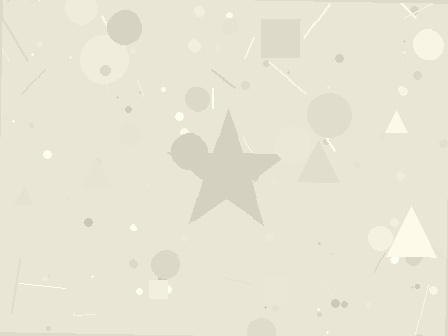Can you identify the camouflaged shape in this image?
The camouflaged shape is a star.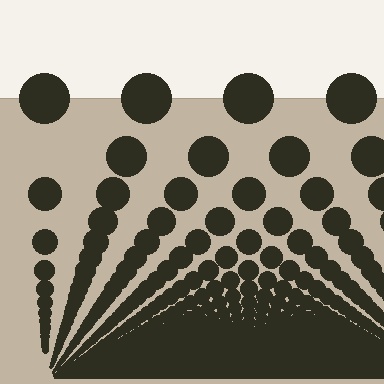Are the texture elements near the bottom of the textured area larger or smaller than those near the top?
Smaller. The gradient is inverted — elements near the bottom are smaller and denser.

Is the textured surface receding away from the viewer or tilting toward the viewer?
The surface appears to tilt toward the viewer. Texture elements get larger and sparser toward the top.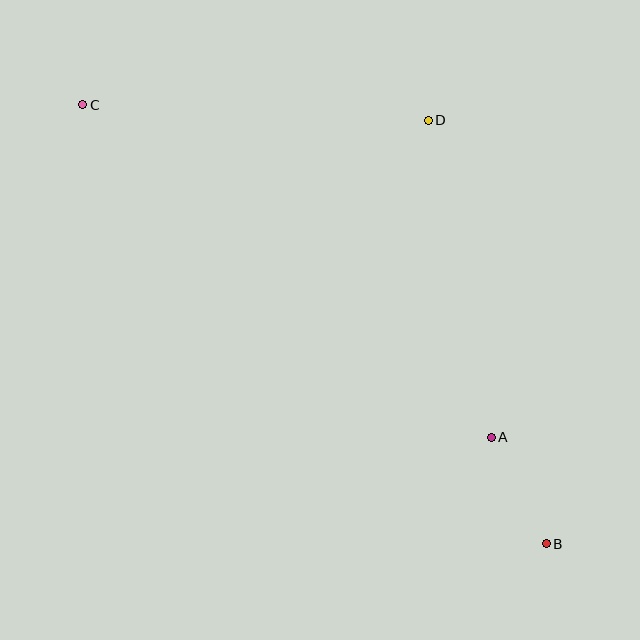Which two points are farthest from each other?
Points B and C are farthest from each other.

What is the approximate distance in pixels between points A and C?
The distance between A and C is approximately 527 pixels.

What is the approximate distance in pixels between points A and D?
The distance between A and D is approximately 323 pixels.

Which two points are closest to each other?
Points A and B are closest to each other.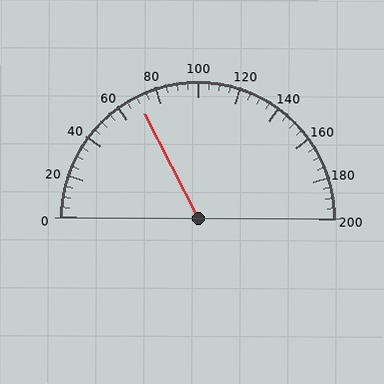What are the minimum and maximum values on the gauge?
The gauge ranges from 0 to 200.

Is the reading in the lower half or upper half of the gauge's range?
The reading is in the lower half of the range (0 to 200).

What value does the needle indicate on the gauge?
The needle indicates approximately 70.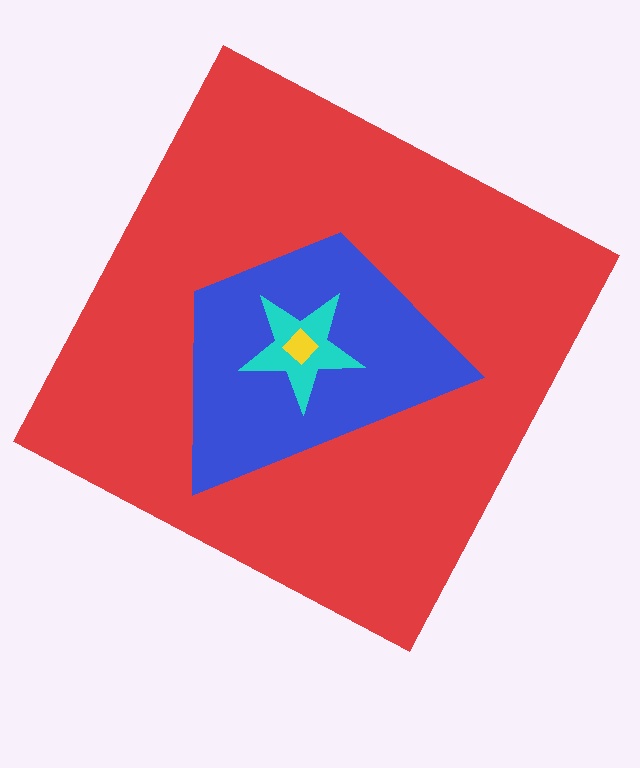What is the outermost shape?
The red square.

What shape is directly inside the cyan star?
The yellow diamond.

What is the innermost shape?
The yellow diamond.